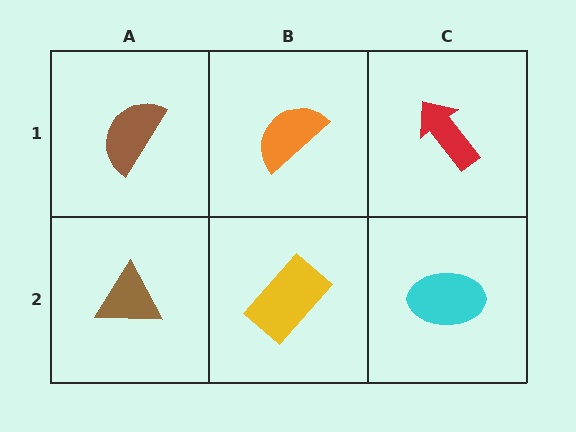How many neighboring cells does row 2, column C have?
2.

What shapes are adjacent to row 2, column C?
A red arrow (row 1, column C), a yellow rectangle (row 2, column B).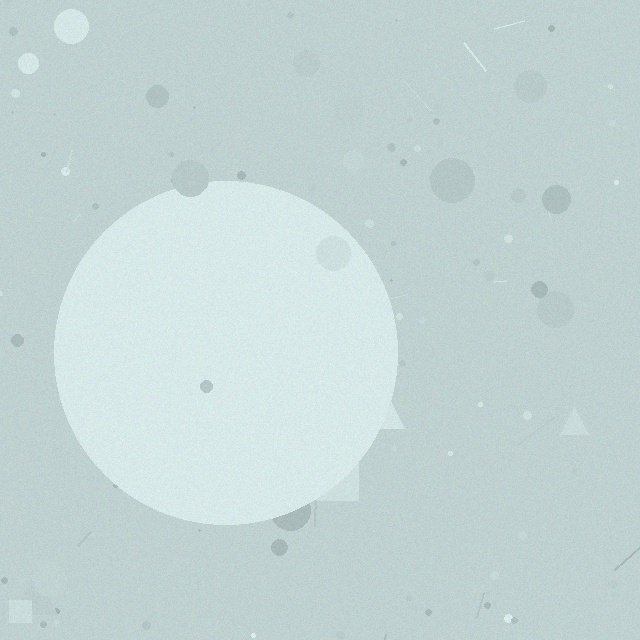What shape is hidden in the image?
A circle is hidden in the image.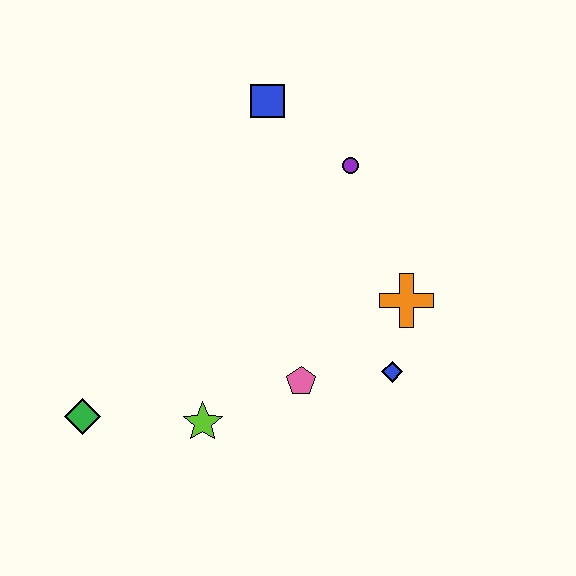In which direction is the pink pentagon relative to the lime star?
The pink pentagon is to the right of the lime star.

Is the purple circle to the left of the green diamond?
No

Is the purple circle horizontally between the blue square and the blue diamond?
Yes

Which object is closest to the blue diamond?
The orange cross is closest to the blue diamond.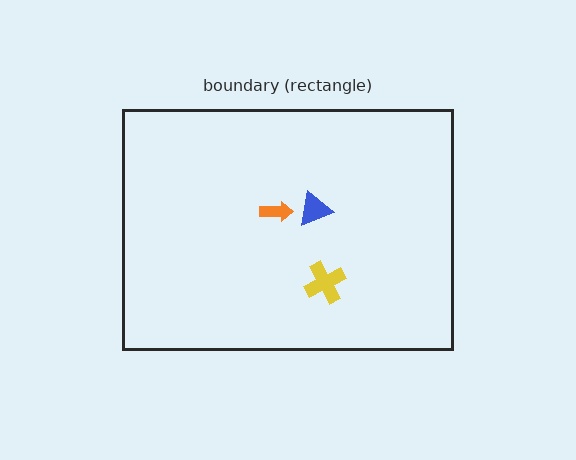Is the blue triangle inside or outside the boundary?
Inside.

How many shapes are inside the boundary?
3 inside, 0 outside.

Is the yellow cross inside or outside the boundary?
Inside.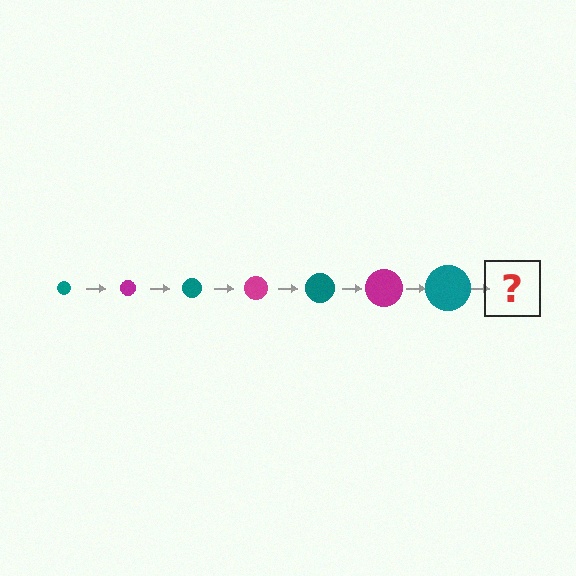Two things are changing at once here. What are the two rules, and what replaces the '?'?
The two rules are that the circle grows larger each step and the color cycles through teal and magenta. The '?' should be a magenta circle, larger than the previous one.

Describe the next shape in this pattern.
It should be a magenta circle, larger than the previous one.